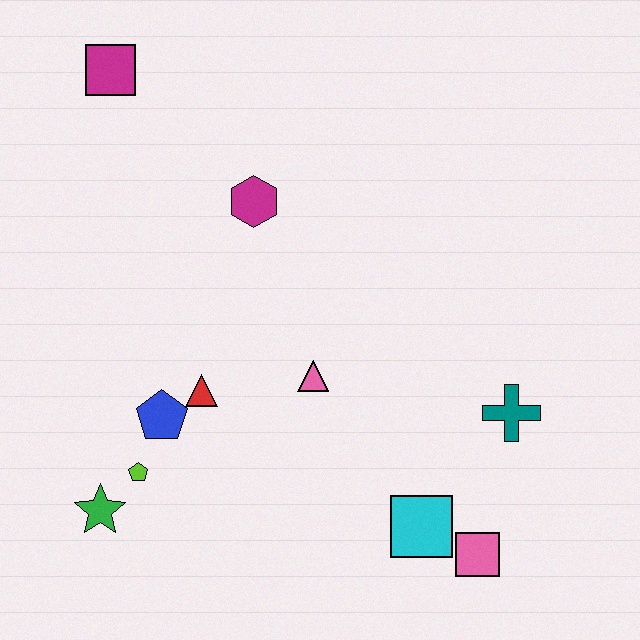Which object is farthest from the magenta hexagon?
The pink square is farthest from the magenta hexagon.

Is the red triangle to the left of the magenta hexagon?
Yes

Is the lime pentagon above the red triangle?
No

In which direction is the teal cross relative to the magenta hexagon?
The teal cross is to the right of the magenta hexagon.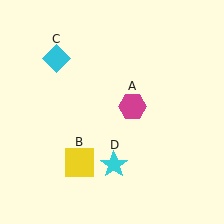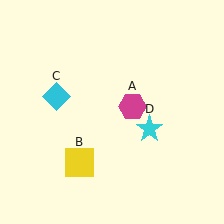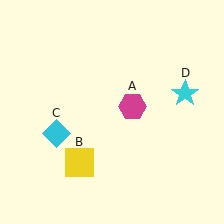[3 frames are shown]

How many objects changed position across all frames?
2 objects changed position: cyan diamond (object C), cyan star (object D).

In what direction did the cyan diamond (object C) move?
The cyan diamond (object C) moved down.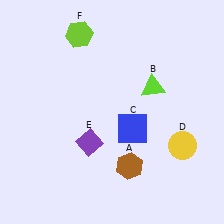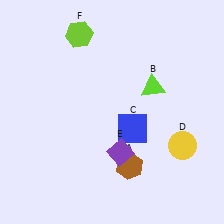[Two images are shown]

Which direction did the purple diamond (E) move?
The purple diamond (E) moved right.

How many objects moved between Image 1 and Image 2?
1 object moved between the two images.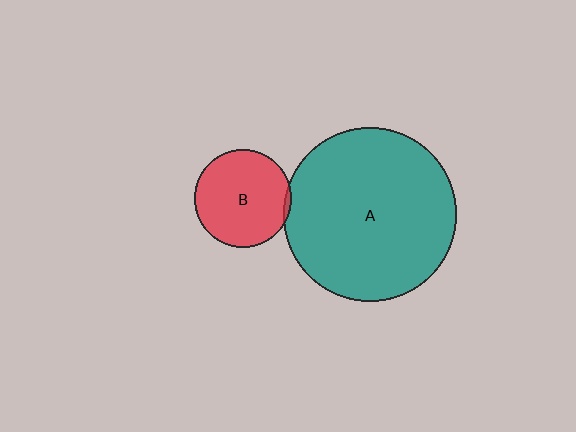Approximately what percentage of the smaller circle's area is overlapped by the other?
Approximately 5%.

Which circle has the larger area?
Circle A (teal).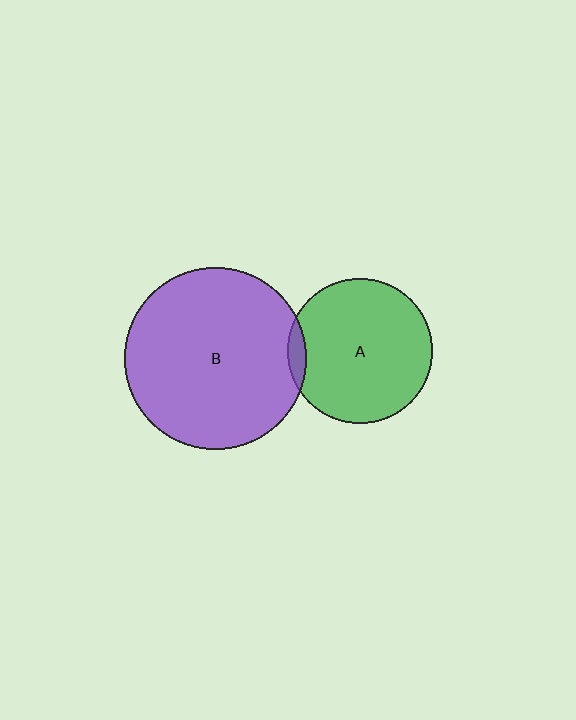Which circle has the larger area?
Circle B (purple).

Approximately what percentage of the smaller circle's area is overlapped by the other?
Approximately 5%.